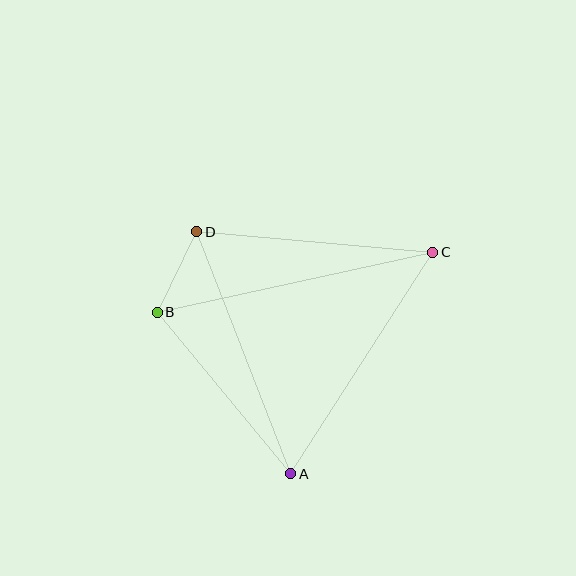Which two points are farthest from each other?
Points B and C are farthest from each other.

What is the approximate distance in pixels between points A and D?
The distance between A and D is approximately 260 pixels.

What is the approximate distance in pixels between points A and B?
The distance between A and B is approximately 210 pixels.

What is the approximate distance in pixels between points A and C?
The distance between A and C is approximately 263 pixels.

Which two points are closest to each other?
Points B and D are closest to each other.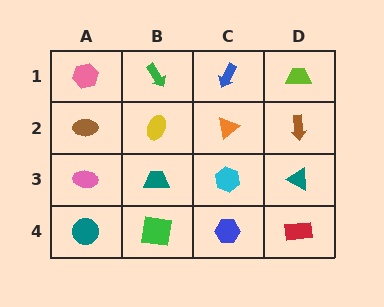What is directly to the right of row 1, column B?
A blue arrow.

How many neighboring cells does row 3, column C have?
4.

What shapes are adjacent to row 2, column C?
A blue arrow (row 1, column C), a cyan hexagon (row 3, column C), a yellow ellipse (row 2, column B), a brown arrow (row 2, column D).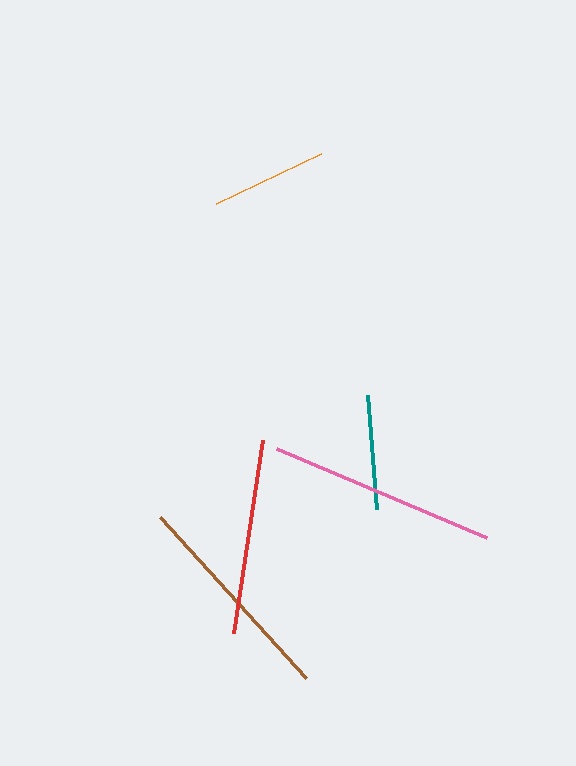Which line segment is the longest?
The pink line is the longest at approximately 228 pixels.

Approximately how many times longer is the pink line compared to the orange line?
The pink line is approximately 2.0 times the length of the orange line.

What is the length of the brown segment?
The brown segment is approximately 217 pixels long.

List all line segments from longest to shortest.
From longest to shortest: pink, brown, red, orange, teal.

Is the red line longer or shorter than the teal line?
The red line is longer than the teal line.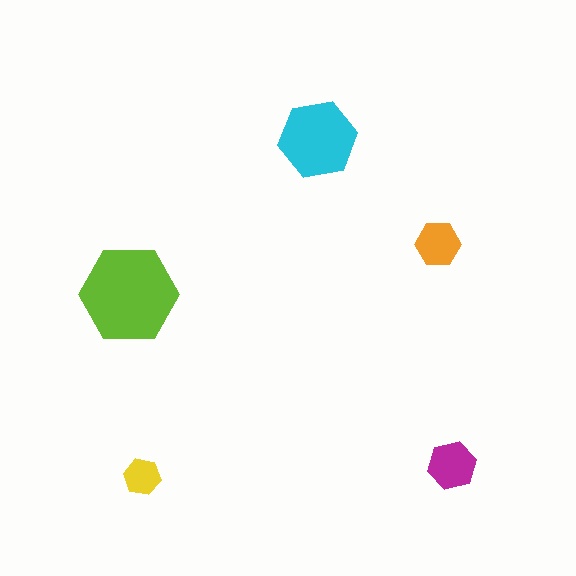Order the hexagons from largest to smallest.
the lime one, the cyan one, the magenta one, the orange one, the yellow one.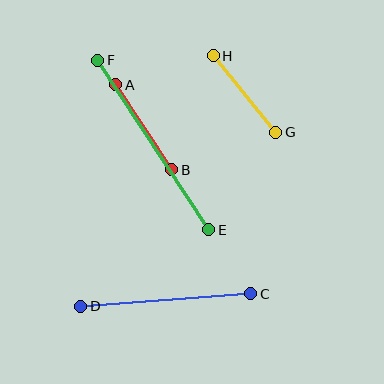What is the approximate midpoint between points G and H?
The midpoint is at approximately (245, 94) pixels.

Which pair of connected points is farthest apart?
Points E and F are farthest apart.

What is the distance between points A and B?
The distance is approximately 102 pixels.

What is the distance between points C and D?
The distance is approximately 170 pixels.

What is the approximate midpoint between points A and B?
The midpoint is at approximately (144, 127) pixels.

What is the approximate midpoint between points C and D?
The midpoint is at approximately (166, 300) pixels.